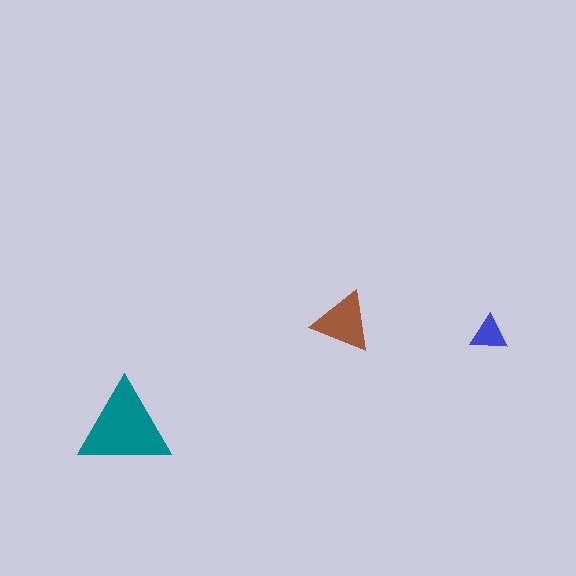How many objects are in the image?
There are 3 objects in the image.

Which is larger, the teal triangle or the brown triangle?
The teal one.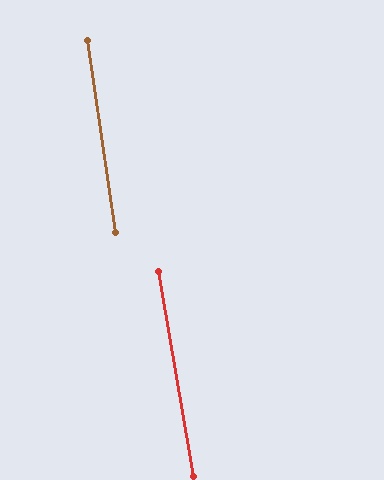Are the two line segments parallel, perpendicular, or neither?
Parallel — their directions differ by only 1.3°.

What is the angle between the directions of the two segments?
Approximately 1 degree.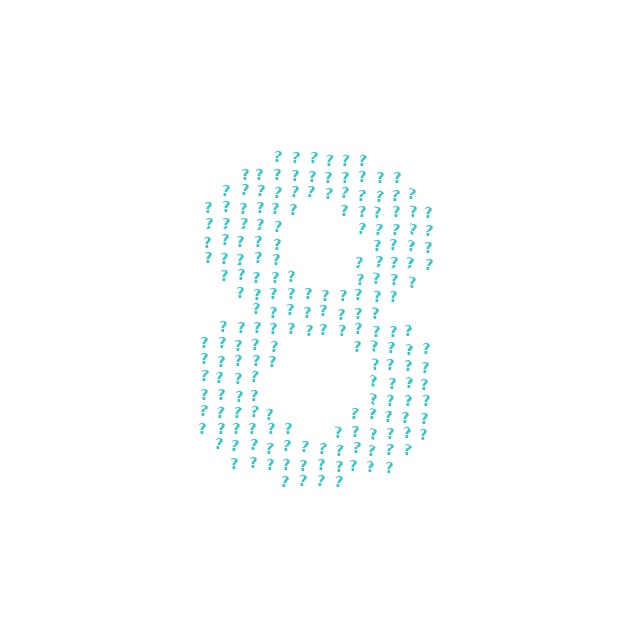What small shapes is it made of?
It is made of small question marks.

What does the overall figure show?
The overall figure shows the digit 8.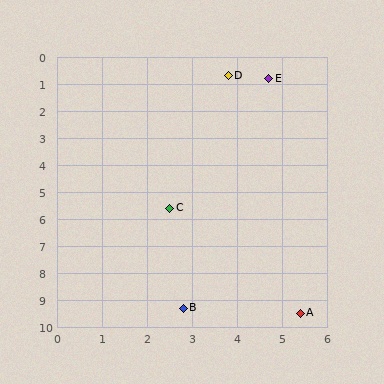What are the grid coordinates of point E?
Point E is at approximately (4.7, 0.8).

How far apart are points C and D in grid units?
Points C and D are about 5.1 grid units apart.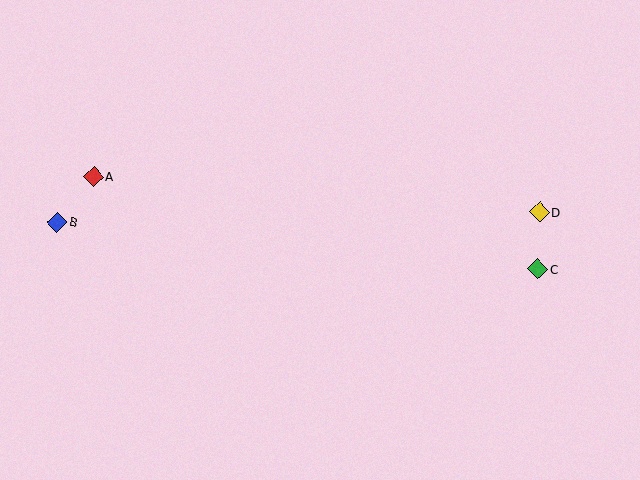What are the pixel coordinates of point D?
Point D is at (540, 212).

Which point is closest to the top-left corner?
Point A is closest to the top-left corner.